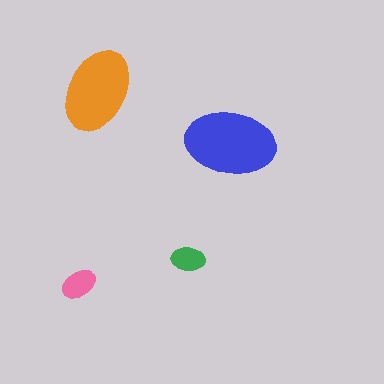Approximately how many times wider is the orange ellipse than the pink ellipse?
About 2.5 times wider.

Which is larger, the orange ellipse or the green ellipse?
The orange one.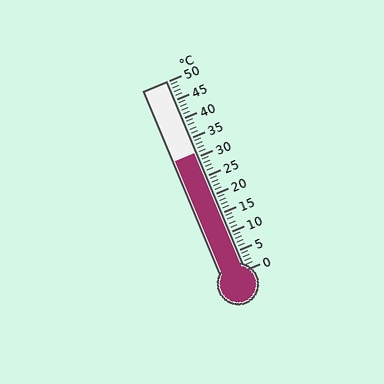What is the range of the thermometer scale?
The thermometer scale ranges from 0°C to 50°C.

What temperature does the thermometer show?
The thermometer shows approximately 31°C.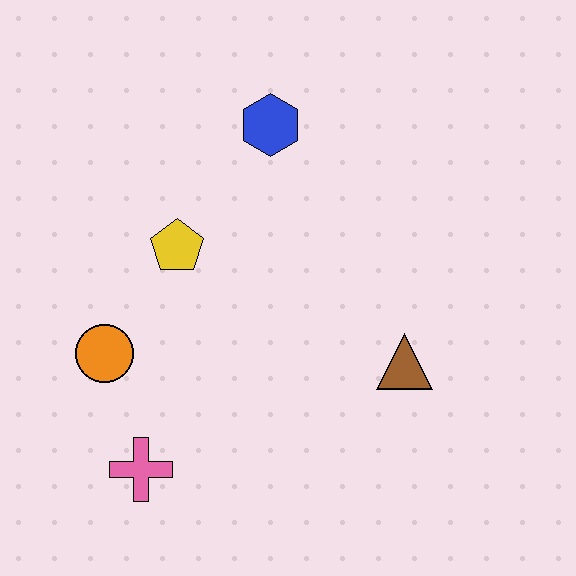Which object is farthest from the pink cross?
The blue hexagon is farthest from the pink cross.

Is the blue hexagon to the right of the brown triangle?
No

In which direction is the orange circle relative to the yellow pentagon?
The orange circle is below the yellow pentagon.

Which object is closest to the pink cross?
The orange circle is closest to the pink cross.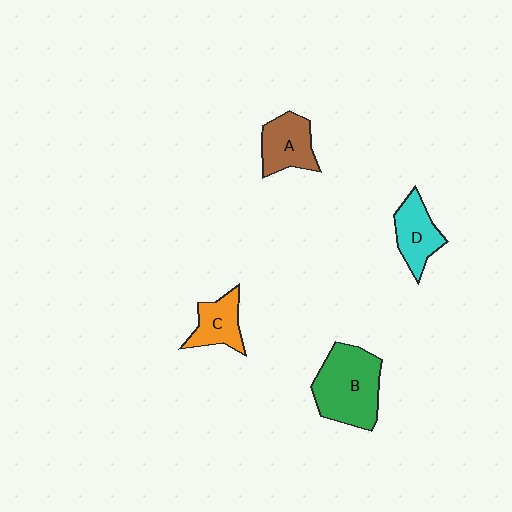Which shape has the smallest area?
Shape C (orange).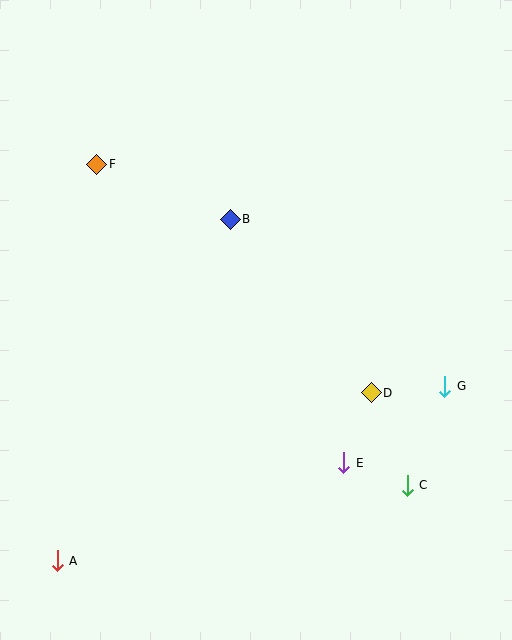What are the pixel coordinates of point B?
Point B is at (230, 219).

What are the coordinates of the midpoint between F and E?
The midpoint between F and E is at (220, 314).